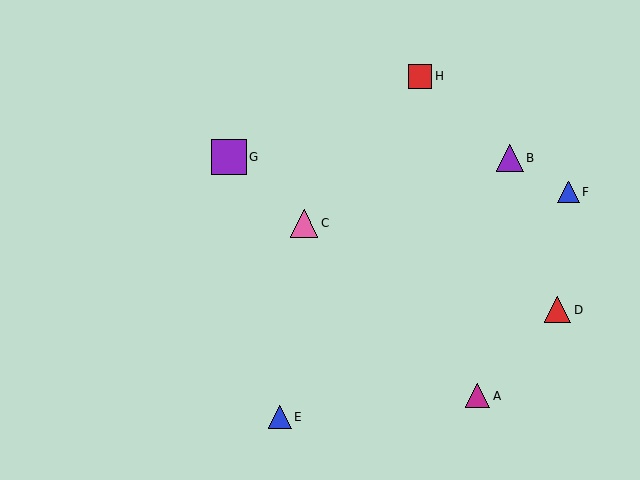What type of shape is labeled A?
Shape A is a magenta triangle.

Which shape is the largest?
The purple square (labeled G) is the largest.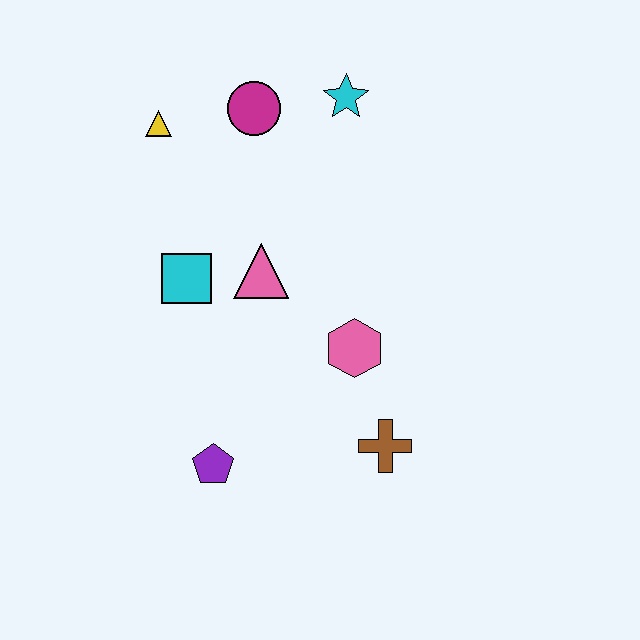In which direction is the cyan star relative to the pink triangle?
The cyan star is above the pink triangle.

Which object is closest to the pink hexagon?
The brown cross is closest to the pink hexagon.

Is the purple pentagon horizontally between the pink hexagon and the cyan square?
Yes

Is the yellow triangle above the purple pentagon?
Yes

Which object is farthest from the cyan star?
The purple pentagon is farthest from the cyan star.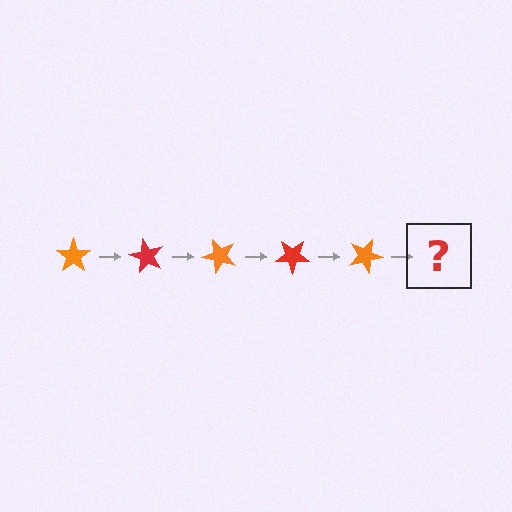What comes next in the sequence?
The next element should be a red star, rotated 300 degrees from the start.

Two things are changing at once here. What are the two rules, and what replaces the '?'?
The two rules are that it rotates 60 degrees each step and the color cycles through orange and red. The '?' should be a red star, rotated 300 degrees from the start.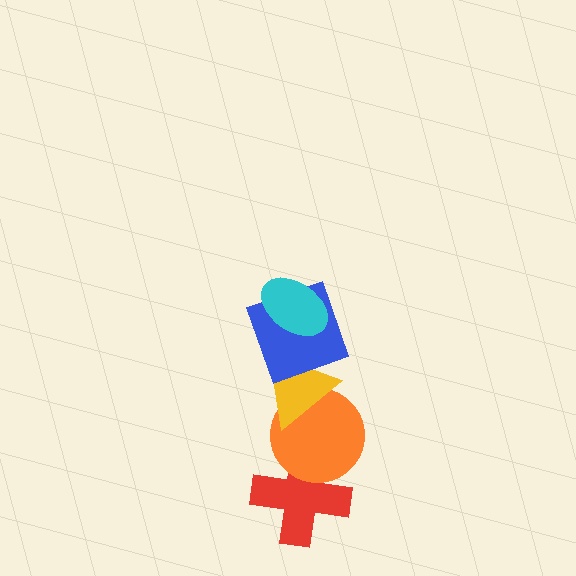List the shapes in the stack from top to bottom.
From top to bottom: the cyan ellipse, the blue square, the yellow triangle, the orange circle, the red cross.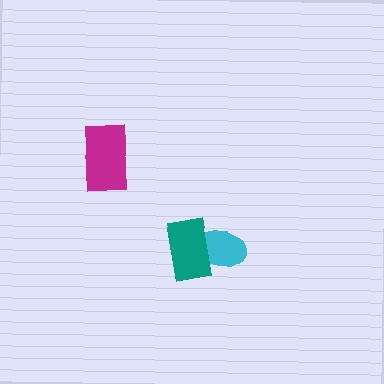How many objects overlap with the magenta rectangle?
0 objects overlap with the magenta rectangle.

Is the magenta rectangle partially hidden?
No, no other shape covers it.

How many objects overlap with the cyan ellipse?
1 object overlaps with the cyan ellipse.